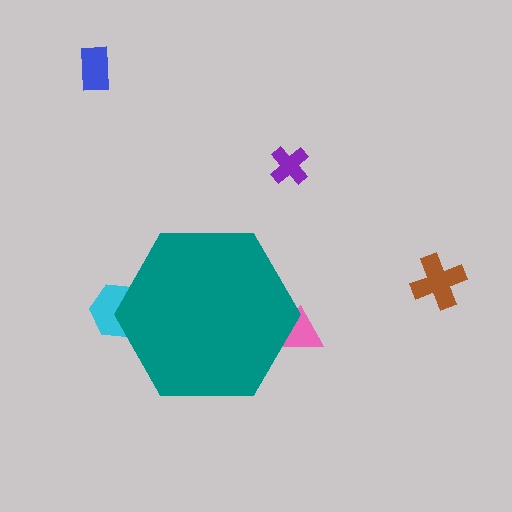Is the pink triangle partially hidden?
Yes, the pink triangle is partially hidden behind the teal hexagon.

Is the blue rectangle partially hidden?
No, the blue rectangle is fully visible.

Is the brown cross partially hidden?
No, the brown cross is fully visible.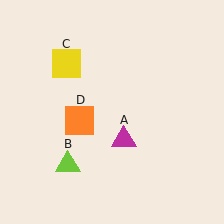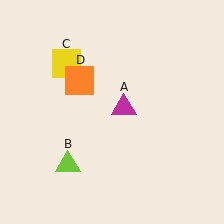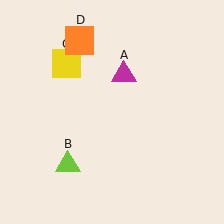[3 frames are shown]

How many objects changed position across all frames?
2 objects changed position: magenta triangle (object A), orange square (object D).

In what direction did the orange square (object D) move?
The orange square (object D) moved up.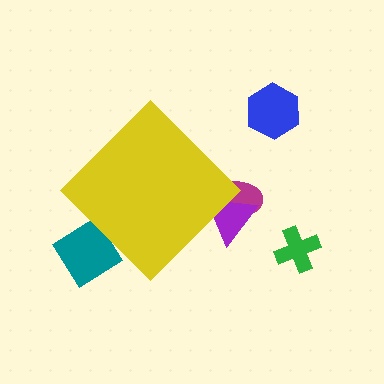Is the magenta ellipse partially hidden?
Yes, the magenta ellipse is partially hidden behind the yellow diamond.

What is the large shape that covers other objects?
A yellow diamond.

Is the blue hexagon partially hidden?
No, the blue hexagon is fully visible.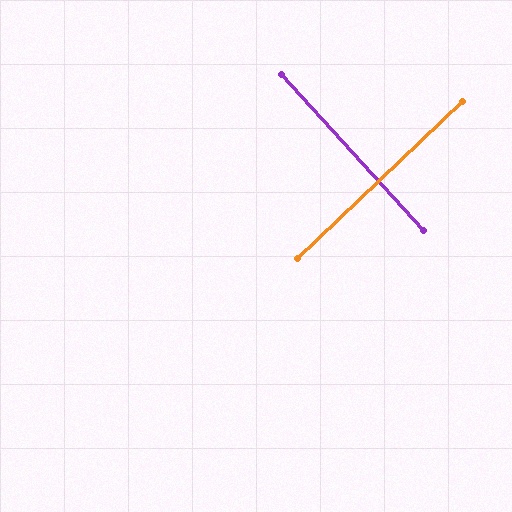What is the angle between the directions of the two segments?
Approximately 89 degrees.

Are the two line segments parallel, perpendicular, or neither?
Perpendicular — they meet at approximately 89°.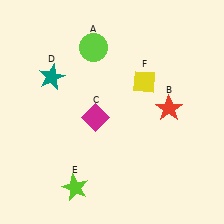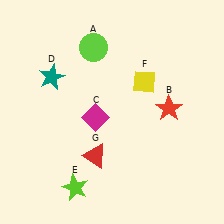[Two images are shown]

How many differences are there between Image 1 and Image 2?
There is 1 difference between the two images.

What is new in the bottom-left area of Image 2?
A red triangle (G) was added in the bottom-left area of Image 2.